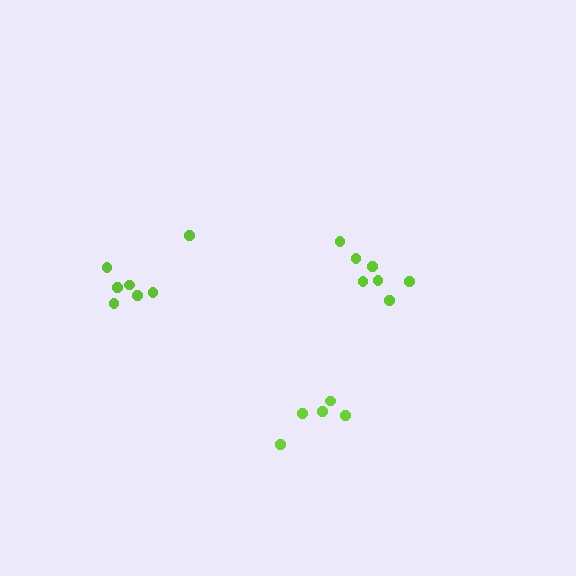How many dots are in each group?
Group 1: 7 dots, Group 2: 6 dots, Group 3: 7 dots (20 total).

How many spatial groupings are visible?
There are 3 spatial groupings.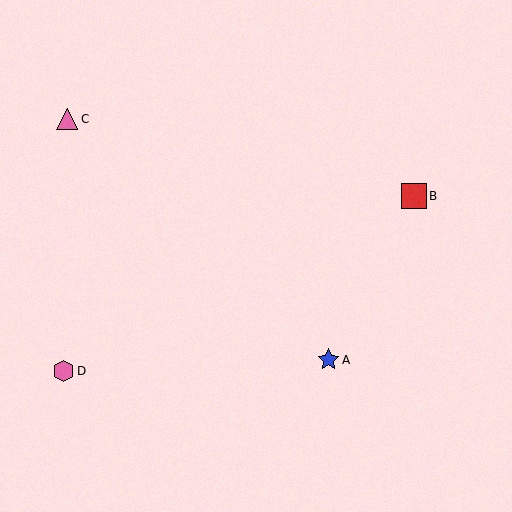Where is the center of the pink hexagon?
The center of the pink hexagon is at (64, 371).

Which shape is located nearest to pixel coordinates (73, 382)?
The pink hexagon (labeled D) at (64, 371) is nearest to that location.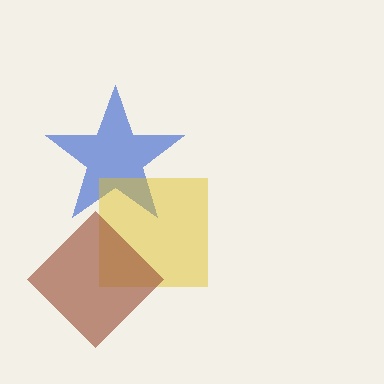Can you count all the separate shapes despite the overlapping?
Yes, there are 3 separate shapes.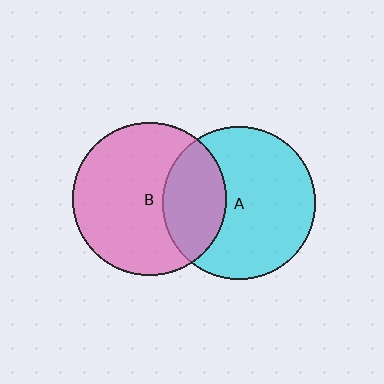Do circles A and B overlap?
Yes.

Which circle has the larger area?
Circle B (pink).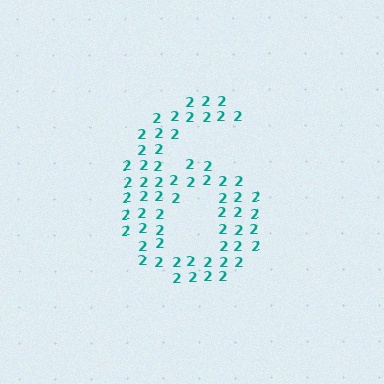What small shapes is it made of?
It is made of small digit 2's.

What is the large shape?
The large shape is the digit 6.